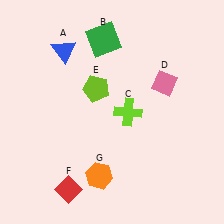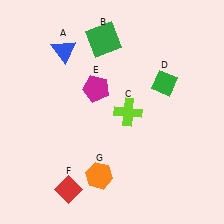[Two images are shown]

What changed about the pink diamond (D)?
In Image 1, D is pink. In Image 2, it changed to green.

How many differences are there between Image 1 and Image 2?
There are 2 differences between the two images.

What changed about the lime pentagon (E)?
In Image 1, E is lime. In Image 2, it changed to magenta.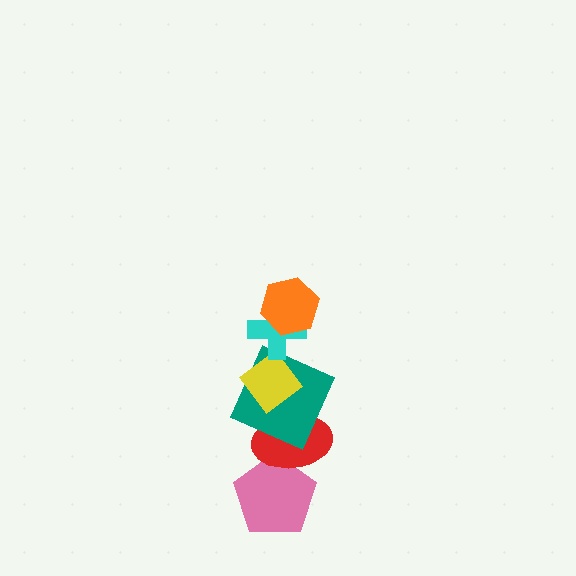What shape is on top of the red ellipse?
The teal square is on top of the red ellipse.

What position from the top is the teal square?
The teal square is 4th from the top.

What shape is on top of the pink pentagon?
The red ellipse is on top of the pink pentagon.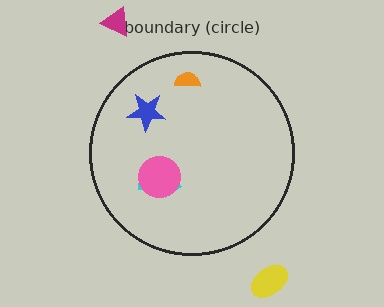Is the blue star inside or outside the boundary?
Inside.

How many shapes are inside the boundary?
4 inside, 2 outside.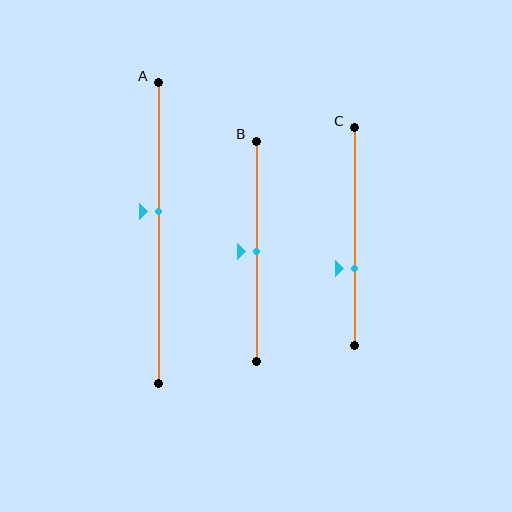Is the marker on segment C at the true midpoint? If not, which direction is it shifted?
No, the marker on segment C is shifted downward by about 15% of the segment length.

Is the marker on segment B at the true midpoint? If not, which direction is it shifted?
Yes, the marker on segment B is at the true midpoint.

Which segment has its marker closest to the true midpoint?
Segment B has its marker closest to the true midpoint.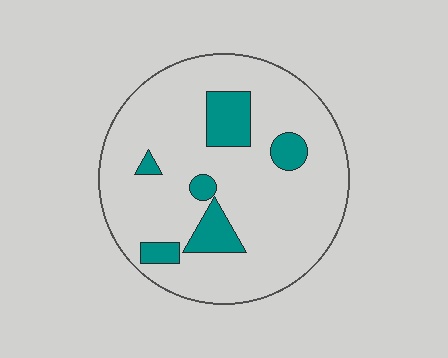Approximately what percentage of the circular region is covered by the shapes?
Approximately 15%.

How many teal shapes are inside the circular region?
6.